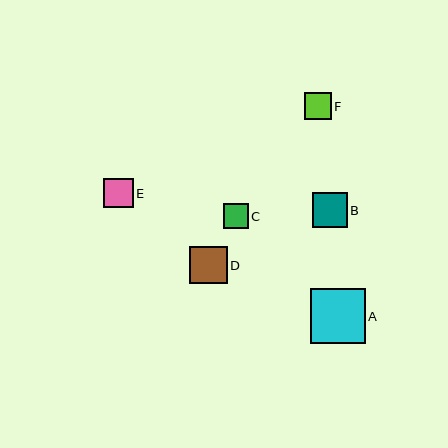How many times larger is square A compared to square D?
Square A is approximately 1.4 times the size of square D.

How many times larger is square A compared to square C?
Square A is approximately 2.2 times the size of square C.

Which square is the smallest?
Square C is the smallest with a size of approximately 25 pixels.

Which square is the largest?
Square A is the largest with a size of approximately 54 pixels.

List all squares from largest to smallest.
From largest to smallest: A, D, B, E, F, C.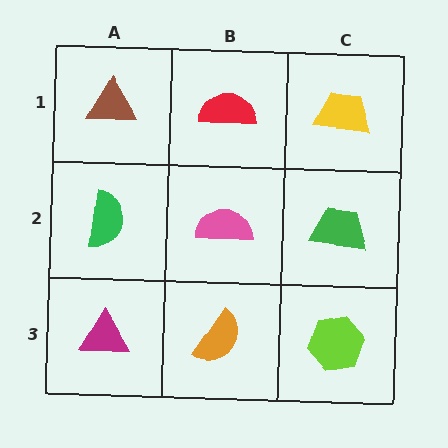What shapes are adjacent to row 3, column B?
A pink semicircle (row 2, column B), a magenta triangle (row 3, column A), a lime hexagon (row 3, column C).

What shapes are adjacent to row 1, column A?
A green semicircle (row 2, column A), a red semicircle (row 1, column B).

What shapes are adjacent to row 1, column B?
A pink semicircle (row 2, column B), a brown triangle (row 1, column A), a yellow trapezoid (row 1, column C).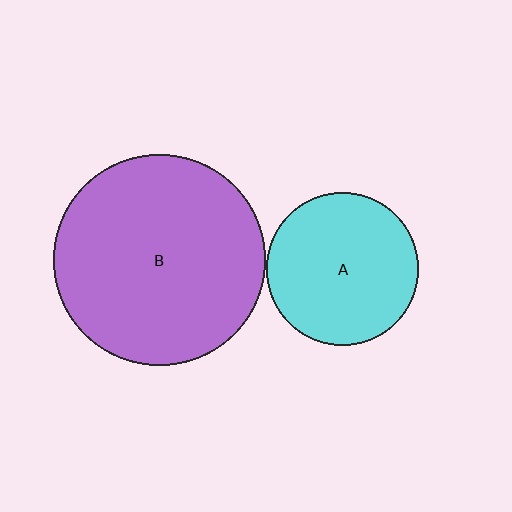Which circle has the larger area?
Circle B (purple).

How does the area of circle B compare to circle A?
Approximately 1.9 times.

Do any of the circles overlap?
No, none of the circles overlap.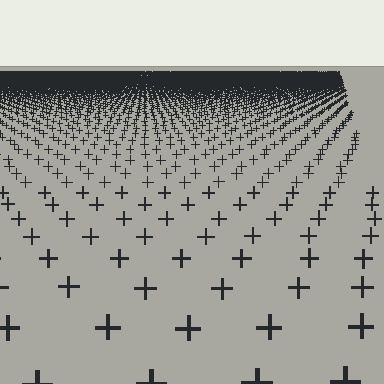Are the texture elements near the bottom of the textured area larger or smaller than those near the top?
Larger. Near the bottom, elements are closer to the viewer and appear at a bigger on-screen size.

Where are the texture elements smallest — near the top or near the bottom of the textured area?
Near the top.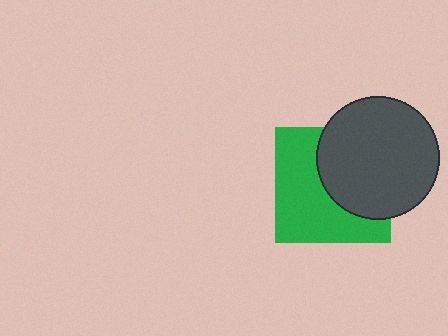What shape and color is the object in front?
The object in front is a dark gray circle.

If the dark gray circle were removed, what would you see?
You would see the complete green square.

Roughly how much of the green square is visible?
About half of it is visible (roughly 55%).